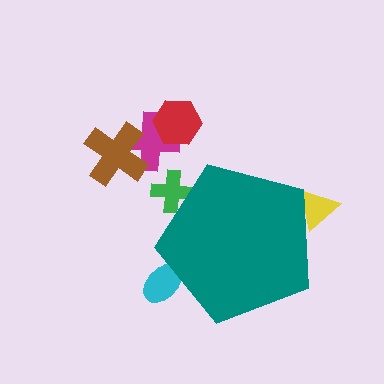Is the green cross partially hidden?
Yes, the green cross is partially hidden behind the teal pentagon.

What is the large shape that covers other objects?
A teal pentagon.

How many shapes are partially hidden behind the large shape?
3 shapes are partially hidden.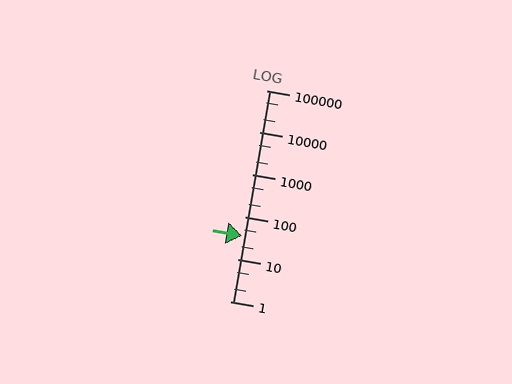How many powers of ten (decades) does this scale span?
The scale spans 5 decades, from 1 to 100000.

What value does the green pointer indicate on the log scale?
The pointer indicates approximately 35.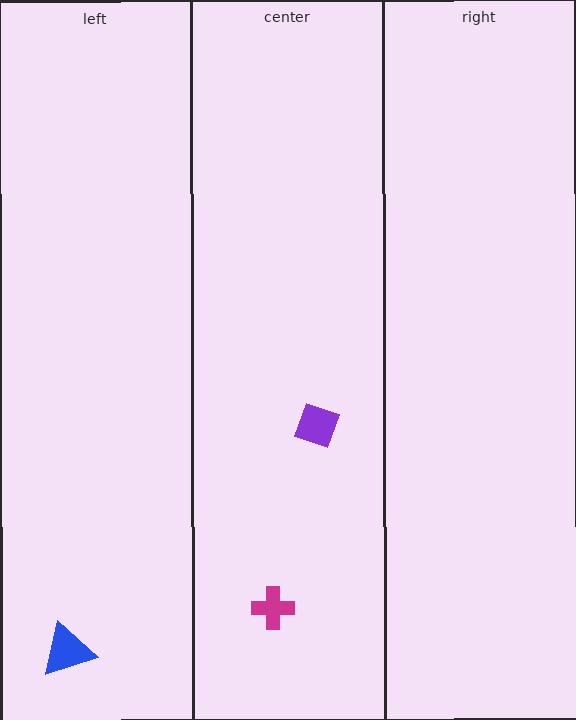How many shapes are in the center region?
2.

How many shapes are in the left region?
1.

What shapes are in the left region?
The blue triangle.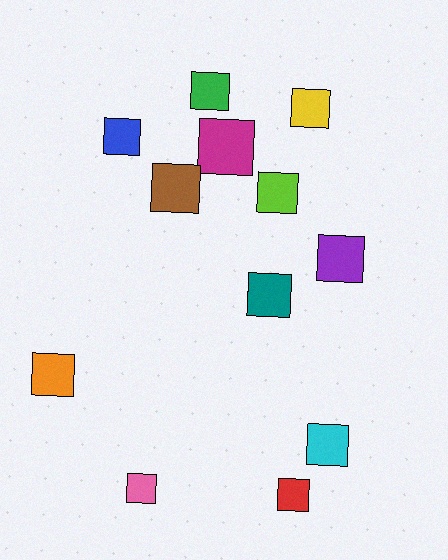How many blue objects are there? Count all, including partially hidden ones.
There is 1 blue object.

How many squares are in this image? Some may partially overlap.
There are 12 squares.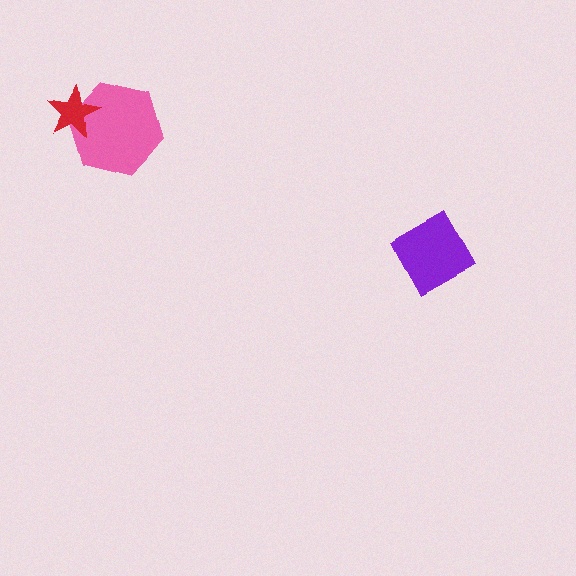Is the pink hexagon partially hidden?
Yes, it is partially covered by another shape.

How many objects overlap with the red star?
1 object overlaps with the red star.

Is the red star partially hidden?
No, no other shape covers it.